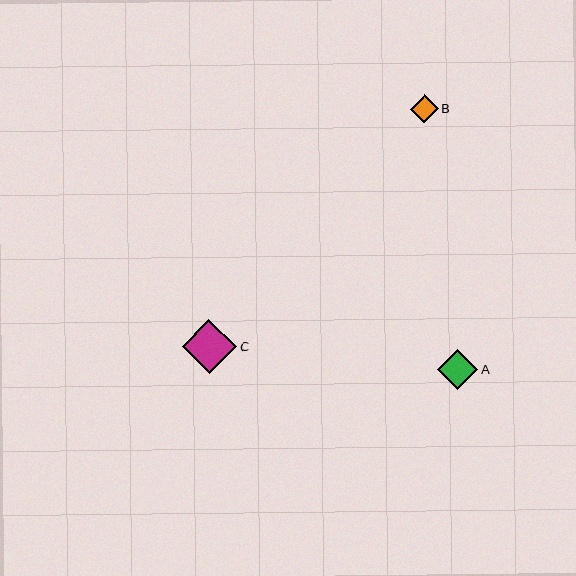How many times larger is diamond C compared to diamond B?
Diamond C is approximately 1.9 times the size of diamond B.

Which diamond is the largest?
Diamond C is the largest with a size of approximately 54 pixels.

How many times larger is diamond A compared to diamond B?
Diamond A is approximately 1.4 times the size of diamond B.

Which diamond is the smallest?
Diamond B is the smallest with a size of approximately 28 pixels.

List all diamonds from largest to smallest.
From largest to smallest: C, A, B.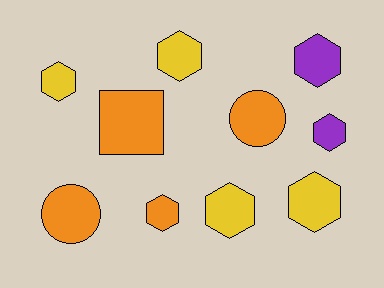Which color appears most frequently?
Orange, with 4 objects.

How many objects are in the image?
There are 10 objects.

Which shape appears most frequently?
Hexagon, with 7 objects.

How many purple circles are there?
There are no purple circles.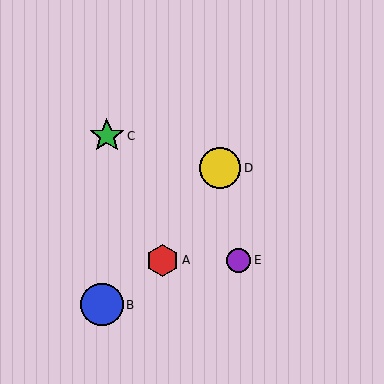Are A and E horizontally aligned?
Yes, both are at y≈260.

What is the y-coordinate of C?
Object C is at y≈136.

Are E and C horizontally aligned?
No, E is at y≈260 and C is at y≈136.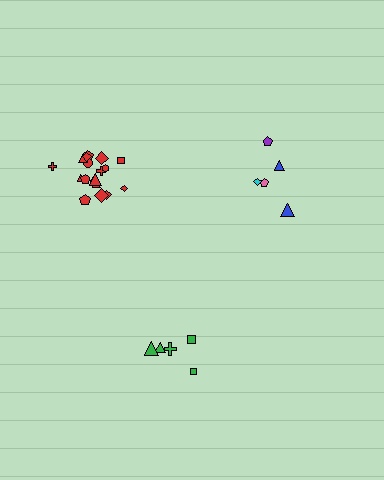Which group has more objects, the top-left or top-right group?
The top-left group.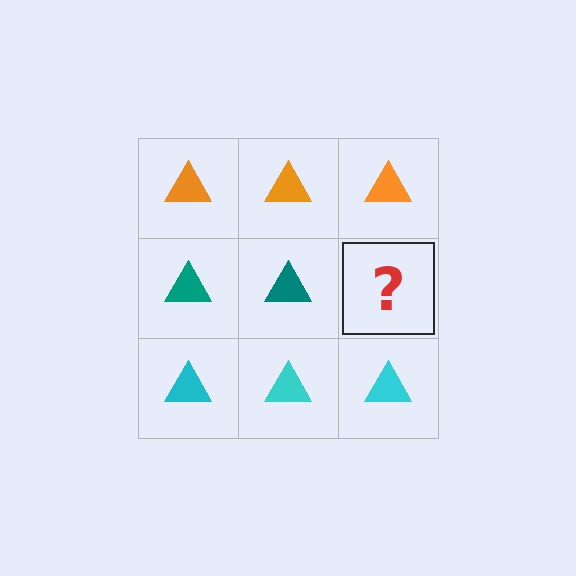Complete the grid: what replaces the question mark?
The question mark should be replaced with a teal triangle.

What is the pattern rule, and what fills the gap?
The rule is that each row has a consistent color. The gap should be filled with a teal triangle.